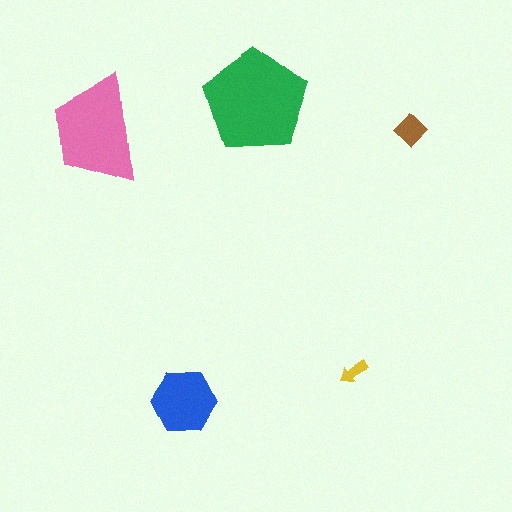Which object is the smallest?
The yellow arrow.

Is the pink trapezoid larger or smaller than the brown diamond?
Larger.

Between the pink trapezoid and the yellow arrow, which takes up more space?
The pink trapezoid.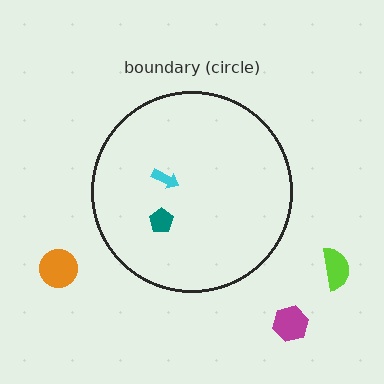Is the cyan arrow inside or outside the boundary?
Inside.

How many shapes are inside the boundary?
2 inside, 3 outside.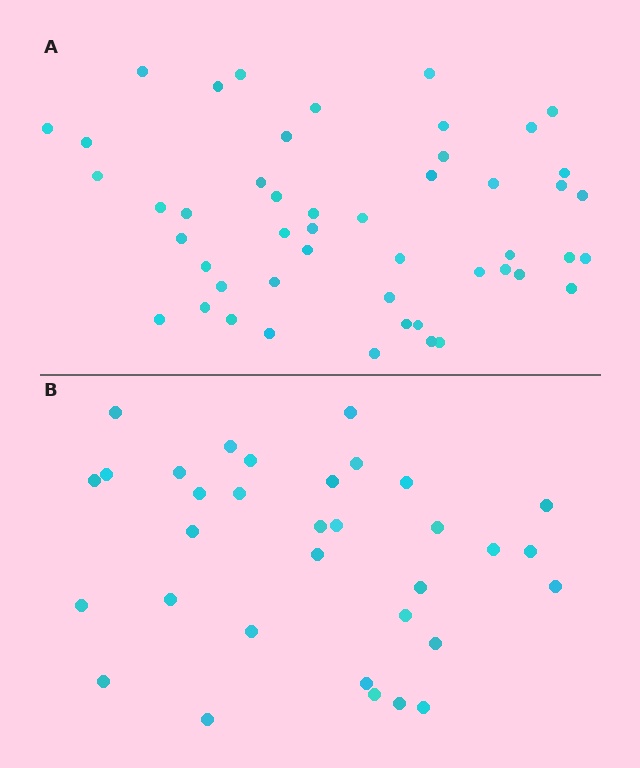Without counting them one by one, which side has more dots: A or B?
Region A (the top region) has more dots.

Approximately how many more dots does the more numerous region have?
Region A has approximately 15 more dots than region B.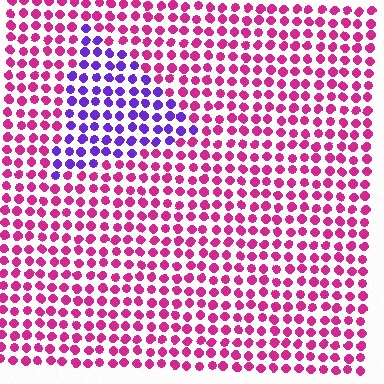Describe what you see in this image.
The image is filled with small magenta elements in a uniform arrangement. A triangle-shaped region is visible where the elements are tinted to a slightly different hue, forming a subtle color boundary.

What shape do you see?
I see a triangle.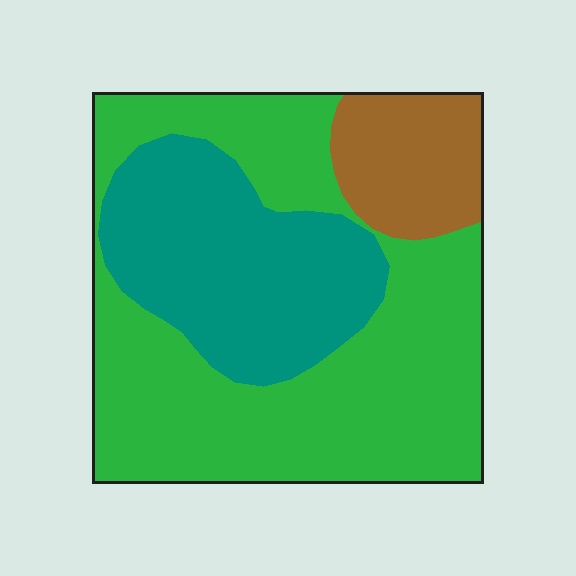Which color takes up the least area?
Brown, at roughly 15%.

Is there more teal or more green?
Green.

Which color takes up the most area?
Green, at roughly 55%.